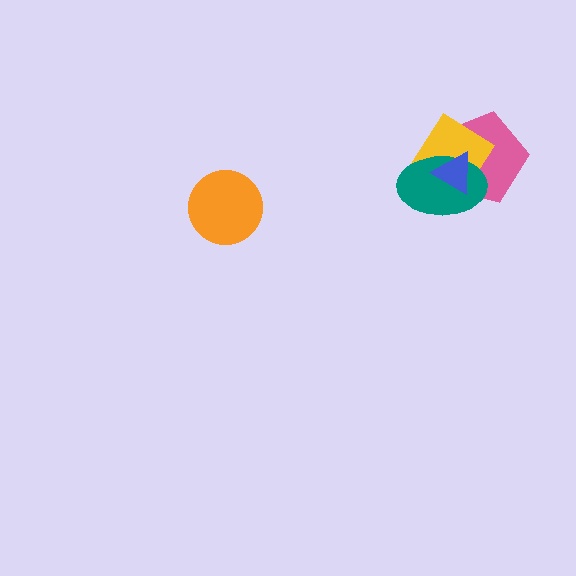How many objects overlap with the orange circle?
0 objects overlap with the orange circle.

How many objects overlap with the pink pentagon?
3 objects overlap with the pink pentagon.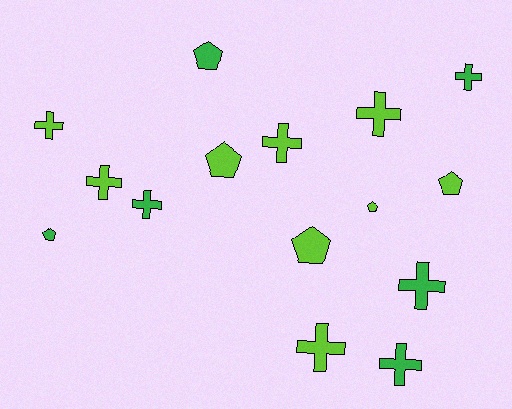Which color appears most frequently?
Lime, with 9 objects.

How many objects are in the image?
There are 15 objects.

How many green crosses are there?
There are 4 green crosses.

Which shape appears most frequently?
Cross, with 9 objects.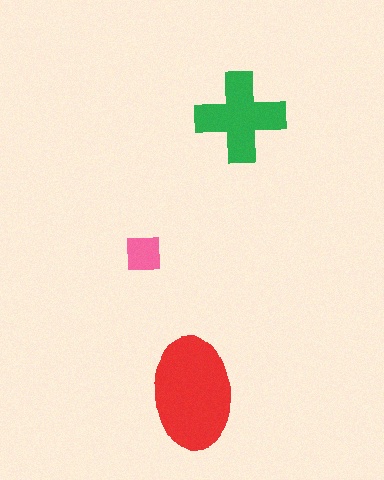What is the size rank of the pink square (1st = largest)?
3rd.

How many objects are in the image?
There are 3 objects in the image.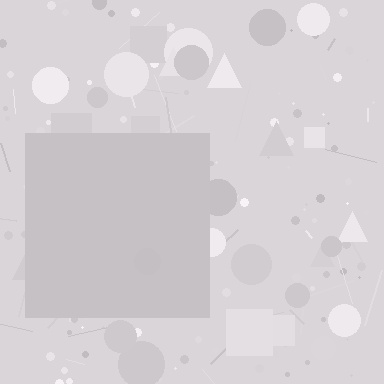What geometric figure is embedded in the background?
A square is embedded in the background.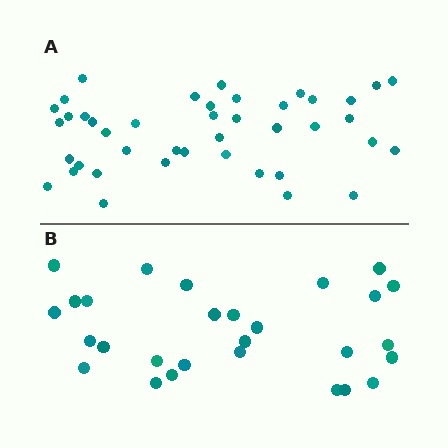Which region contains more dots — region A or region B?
Region A (the top region) has more dots.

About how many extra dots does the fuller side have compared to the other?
Region A has approximately 15 more dots than region B.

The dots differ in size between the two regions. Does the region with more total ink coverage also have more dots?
No. Region B has more total ink coverage because its dots are larger, but region A actually contains more individual dots. Total area can be misleading — the number of items is what matters here.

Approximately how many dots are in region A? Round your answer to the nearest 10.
About 40 dots. (The exact count is 42, which rounds to 40.)